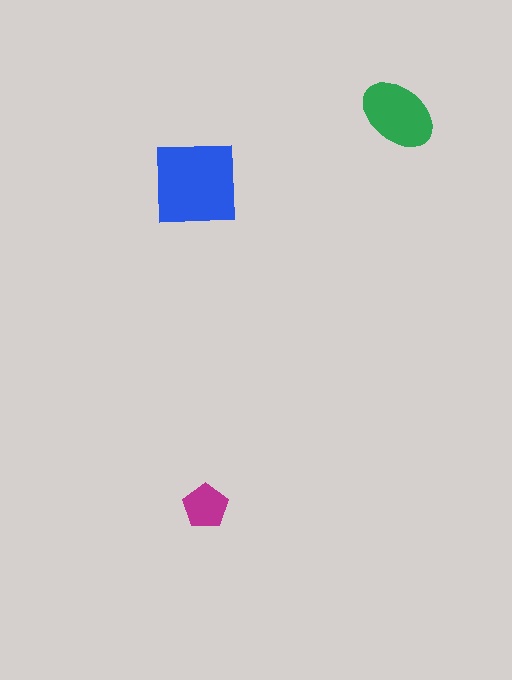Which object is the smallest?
The magenta pentagon.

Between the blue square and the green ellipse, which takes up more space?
The blue square.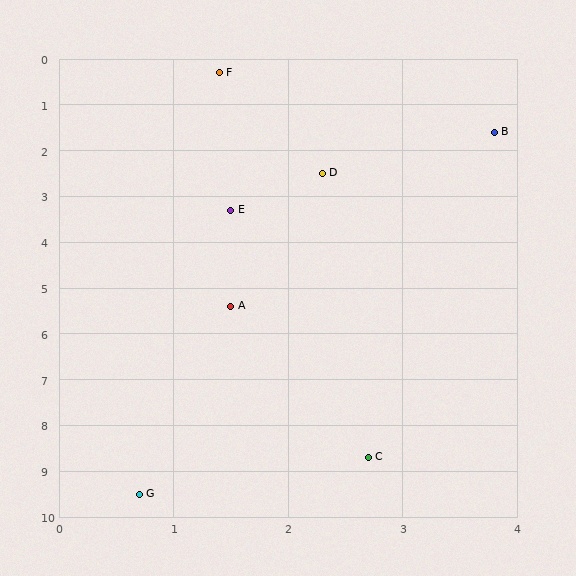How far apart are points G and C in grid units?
Points G and C are about 2.2 grid units apart.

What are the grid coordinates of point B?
Point B is at approximately (3.8, 1.6).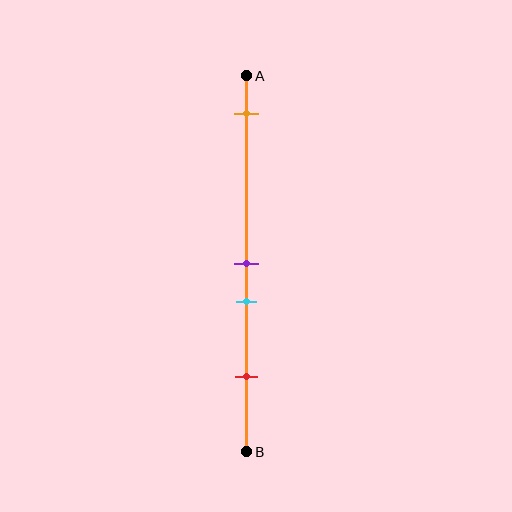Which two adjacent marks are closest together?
The purple and cyan marks are the closest adjacent pair.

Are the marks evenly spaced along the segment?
No, the marks are not evenly spaced.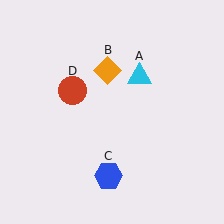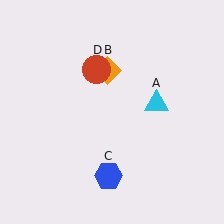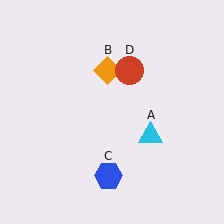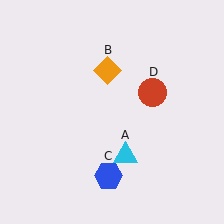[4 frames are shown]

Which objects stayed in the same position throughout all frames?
Orange diamond (object B) and blue hexagon (object C) remained stationary.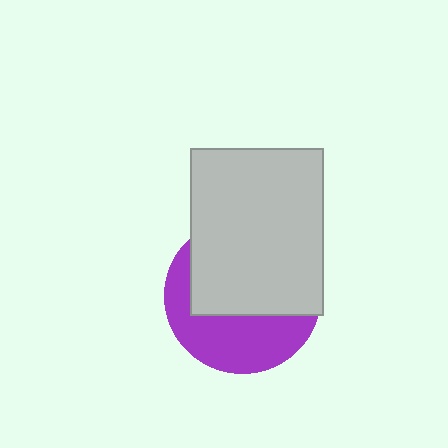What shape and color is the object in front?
The object in front is a light gray rectangle.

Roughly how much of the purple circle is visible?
A small part of it is visible (roughly 42%).